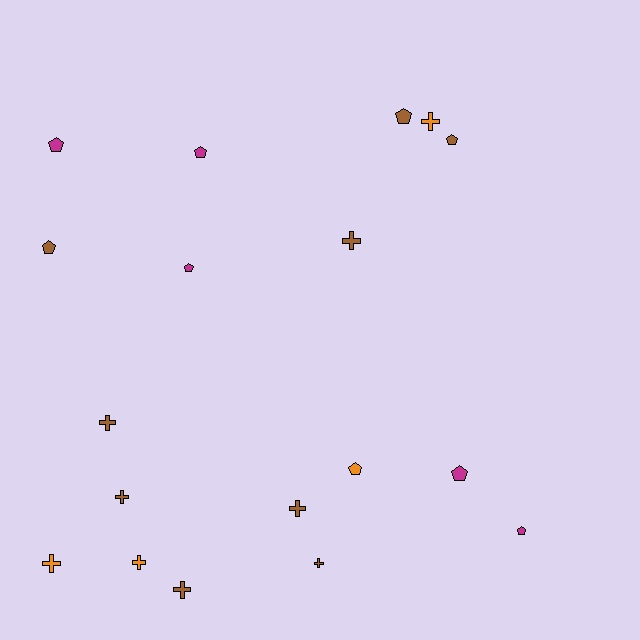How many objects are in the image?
There are 18 objects.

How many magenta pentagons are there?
There are 5 magenta pentagons.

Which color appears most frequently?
Brown, with 9 objects.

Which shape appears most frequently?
Pentagon, with 9 objects.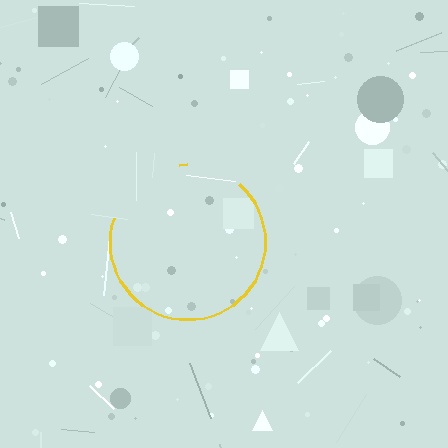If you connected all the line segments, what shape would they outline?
They would outline a circle.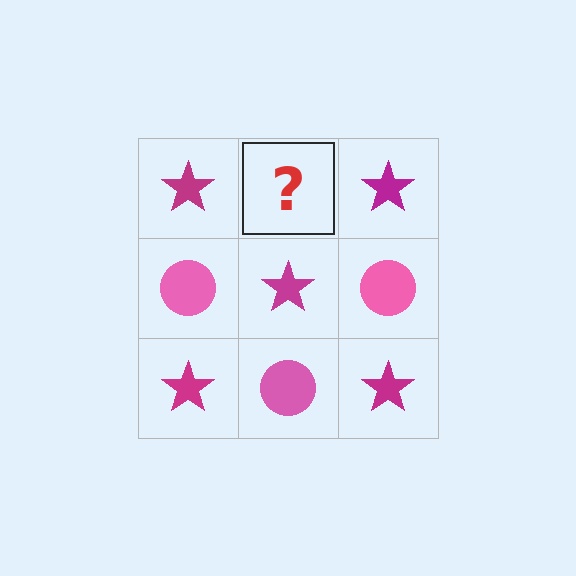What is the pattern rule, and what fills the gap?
The rule is that it alternates magenta star and pink circle in a checkerboard pattern. The gap should be filled with a pink circle.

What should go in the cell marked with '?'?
The missing cell should contain a pink circle.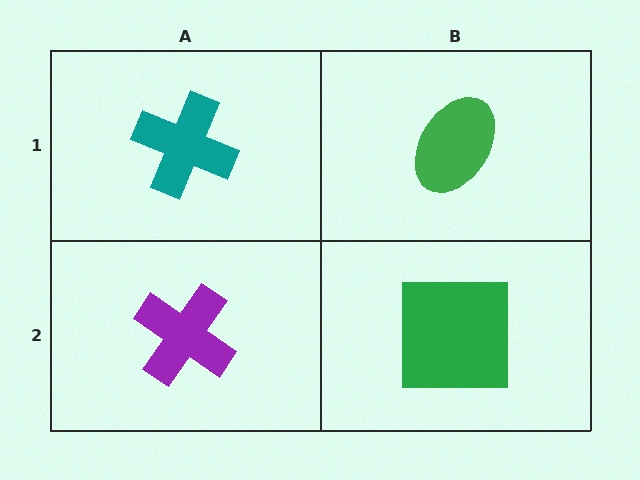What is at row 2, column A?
A purple cross.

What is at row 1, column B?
A green ellipse.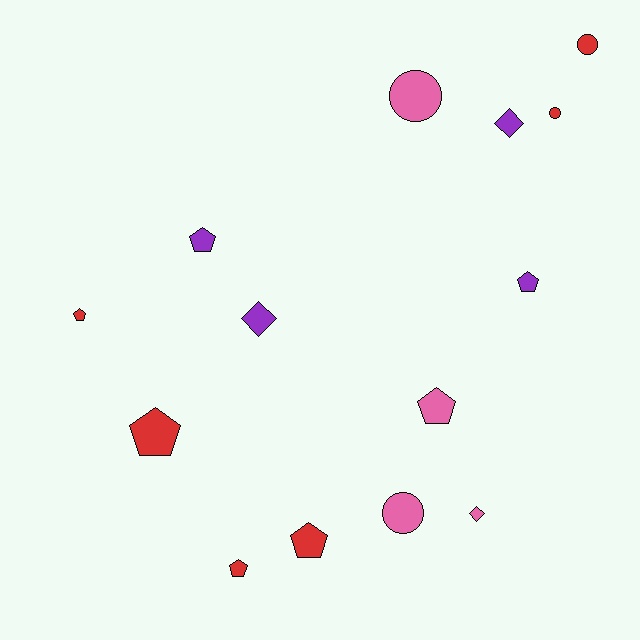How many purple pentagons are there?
There are 2 purple pentagons.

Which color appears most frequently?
Red, with 6 objects.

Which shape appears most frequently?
Pentagon, with 7 objects.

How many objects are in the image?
There are 14 objects.